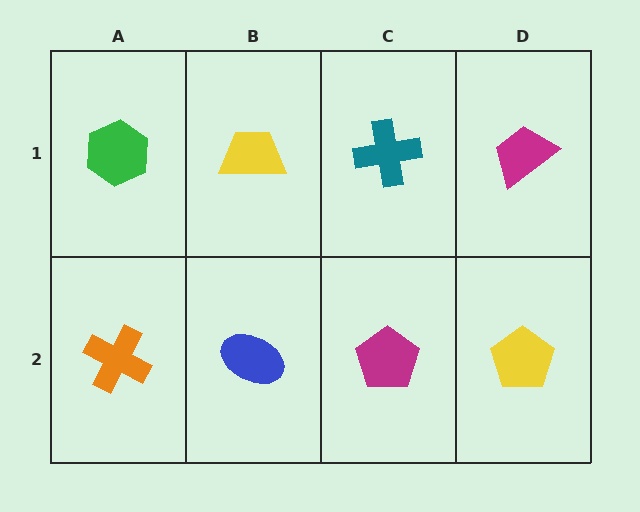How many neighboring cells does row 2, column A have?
2.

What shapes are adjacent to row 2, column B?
A yellow trapezoid (row 1, column B), an orange cross (row 2, column A), a magenta pentagon (row 2, column C).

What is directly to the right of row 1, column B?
A teal cross.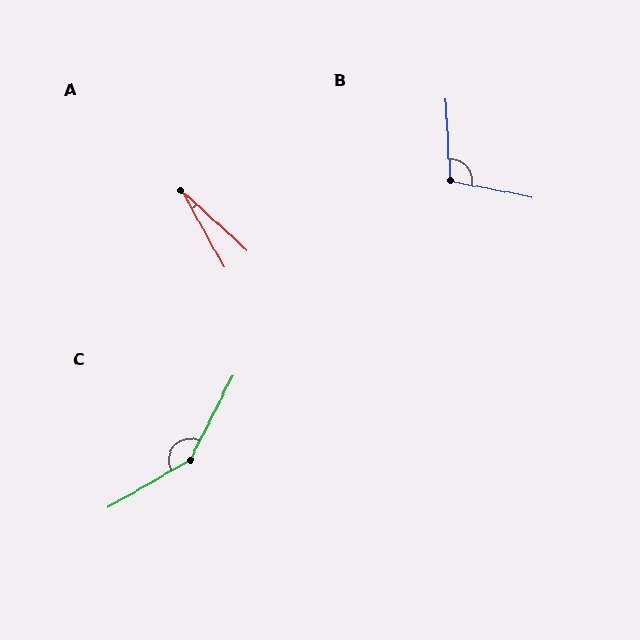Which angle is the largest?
C, at approximately 147 degrees.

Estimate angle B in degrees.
Approximately 103 degrees.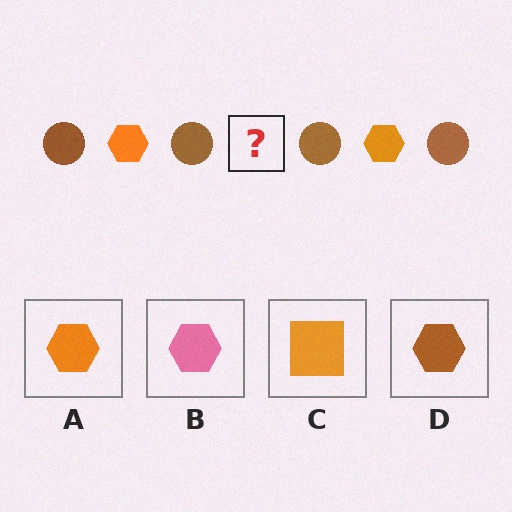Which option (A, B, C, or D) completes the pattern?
A.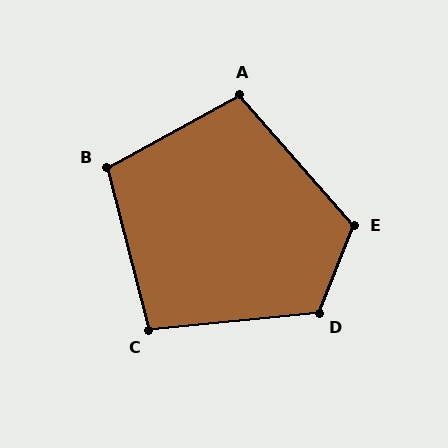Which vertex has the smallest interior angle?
C, at approximately 99 degrees.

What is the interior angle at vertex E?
Approximately 117 degrees (obtuse).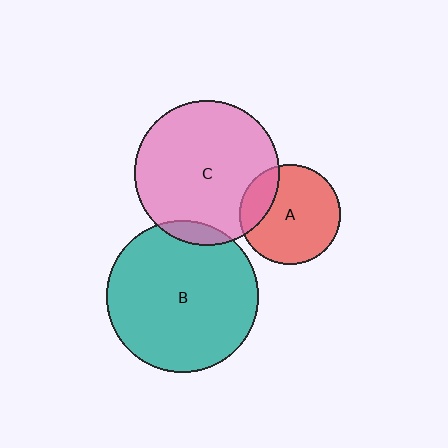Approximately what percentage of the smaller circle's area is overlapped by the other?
Approximately 20%.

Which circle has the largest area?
Circle B (teal).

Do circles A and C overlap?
Yes.